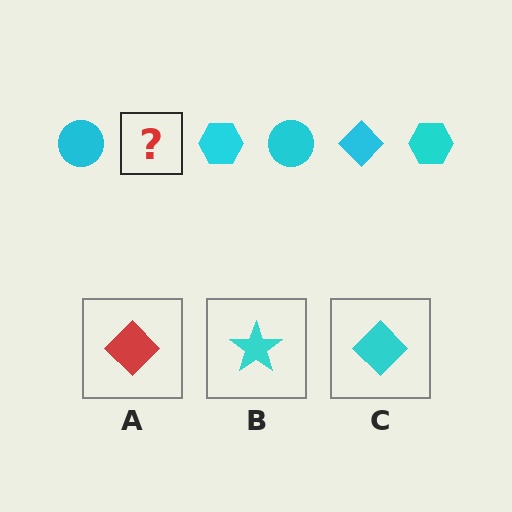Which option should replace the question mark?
Option C.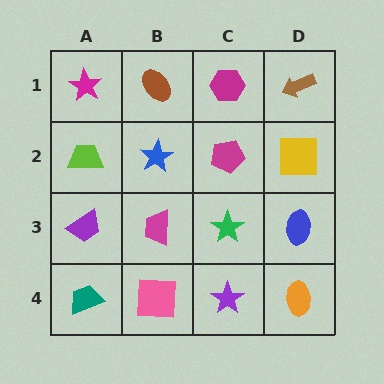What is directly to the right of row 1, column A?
A brown ellipse.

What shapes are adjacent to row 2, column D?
A brown arrow (row 1, column D), a blue ellipse (row 3, column D), a magenta pentagon (row 2, column C).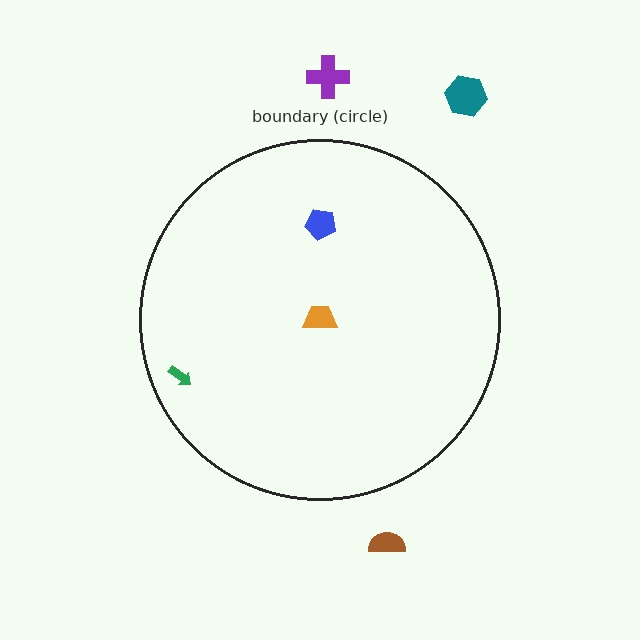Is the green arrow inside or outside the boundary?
Inside.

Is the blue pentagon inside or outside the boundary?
Inside.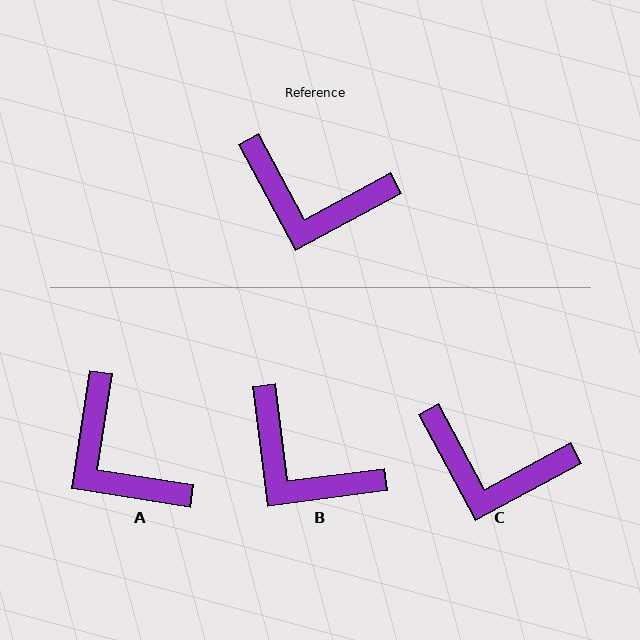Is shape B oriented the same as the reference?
No, it is off by about 21 degrees.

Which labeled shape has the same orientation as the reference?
C.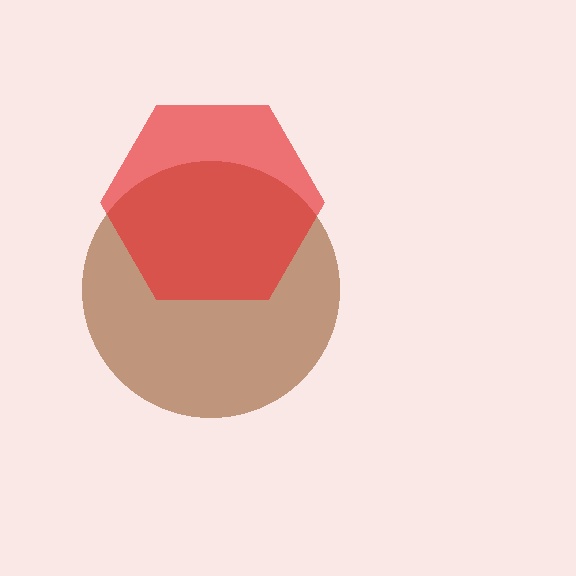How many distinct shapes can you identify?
There are 2 distinct shapes: a brown circle, a red hexagon.